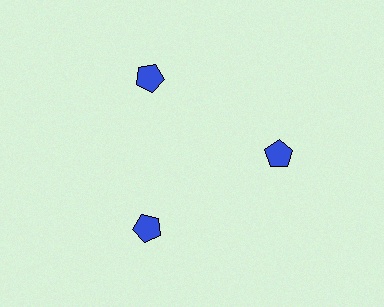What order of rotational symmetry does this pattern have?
This pattern has 3-fold rotational symmetry.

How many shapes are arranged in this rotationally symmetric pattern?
There are 3 shapes, arranged in 3 groups of 1.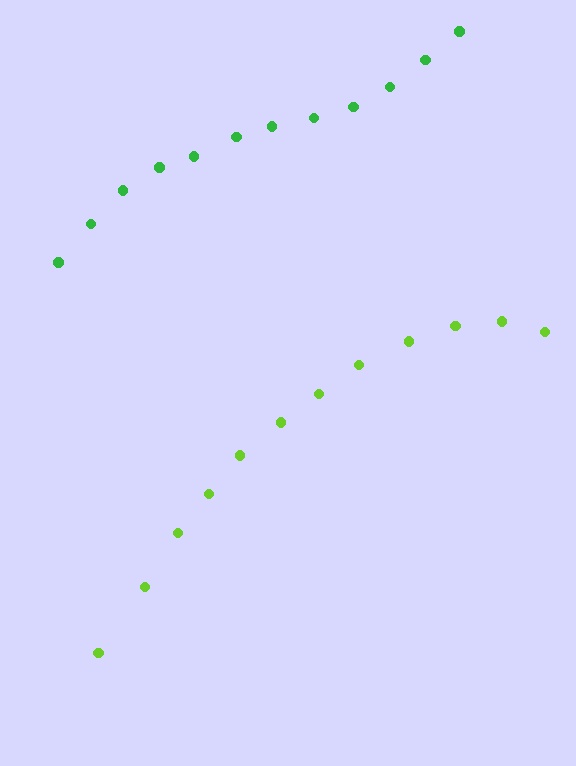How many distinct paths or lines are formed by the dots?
There are 2 distinct paths.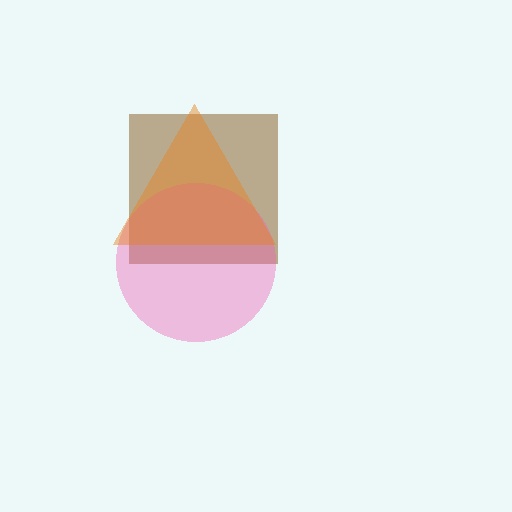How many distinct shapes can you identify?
There are 3 distinct shapes: a brown square, a pink circle, an orange triangle.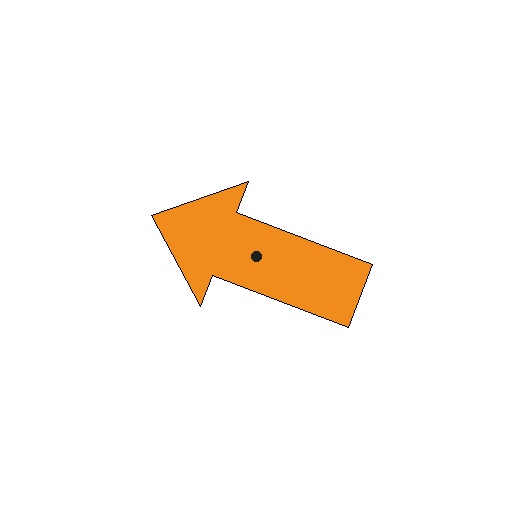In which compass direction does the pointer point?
West.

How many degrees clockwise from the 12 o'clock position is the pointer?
Approximately 291 degrees.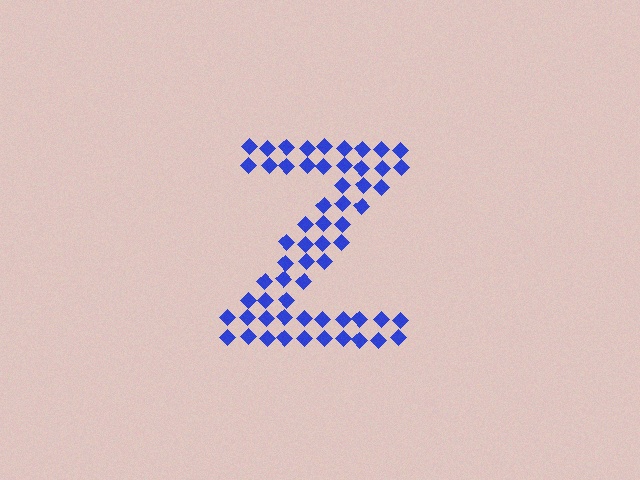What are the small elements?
The small elements are diamonds.